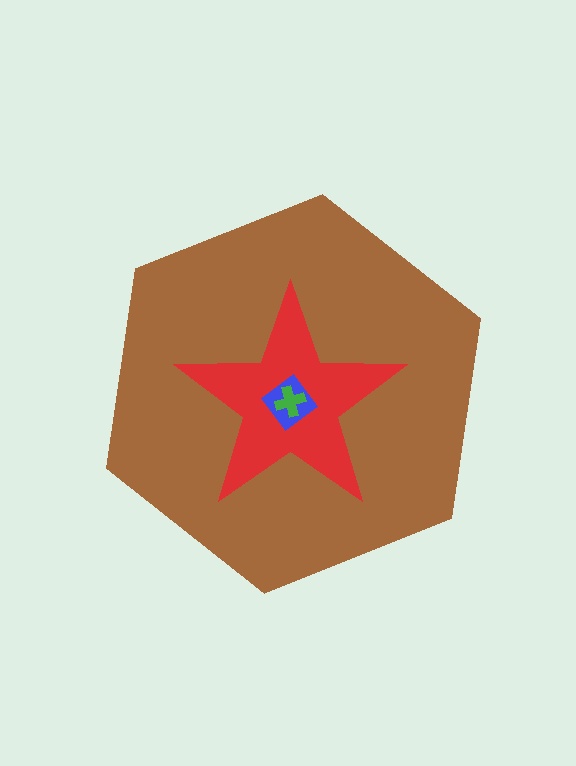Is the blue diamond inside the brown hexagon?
Yes.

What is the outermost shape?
The brown hexagon.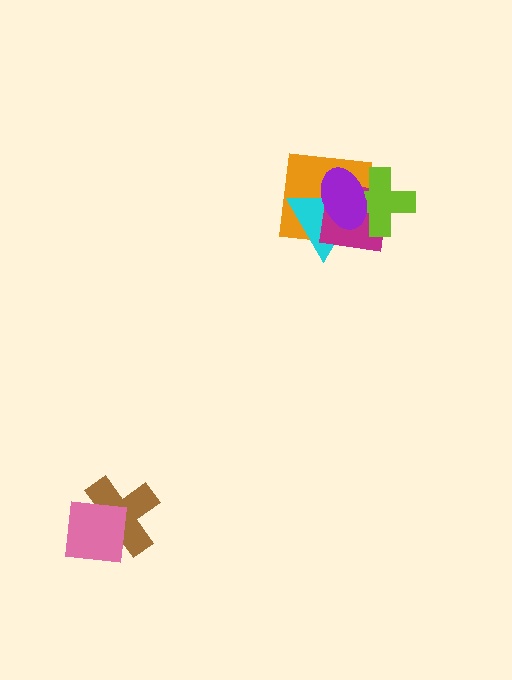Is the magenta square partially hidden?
Yes, it is partially covered by another shape.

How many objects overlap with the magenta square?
4 objects overlap with the magenta square.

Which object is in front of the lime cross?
The purple ellipse is in front of the lime cross.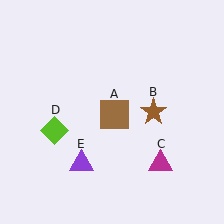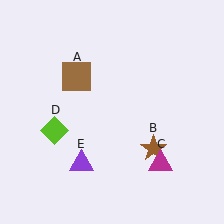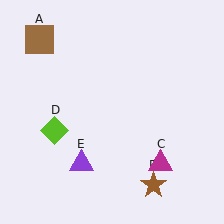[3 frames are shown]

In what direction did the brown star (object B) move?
The brown star (object B) moved down.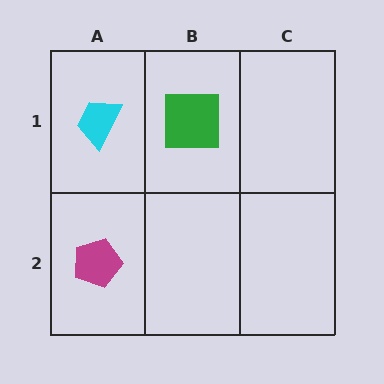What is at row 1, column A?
A cyan trapezoid.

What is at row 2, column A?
A magenta pentagon.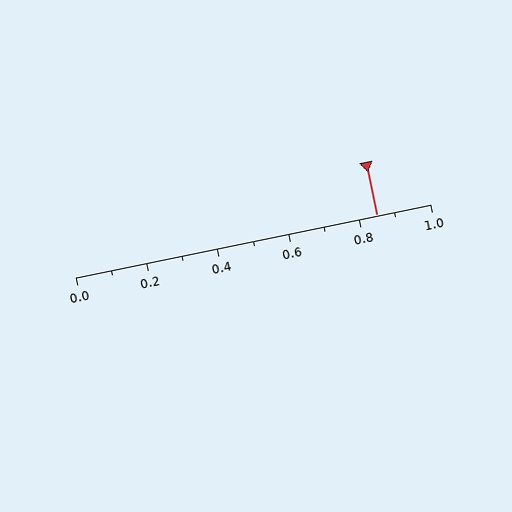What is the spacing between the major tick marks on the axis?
The major ticks are spaced 0.2 apart.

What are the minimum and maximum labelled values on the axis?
The axis runs from 0.0 to 1.0.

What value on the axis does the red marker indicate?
The marker indicates approximately 0.85.